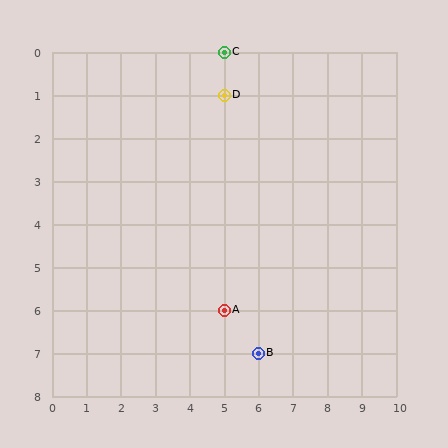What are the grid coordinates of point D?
Point D is at grid coordinates (5, 1).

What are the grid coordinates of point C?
Point C is at grid coordinates (5, 0).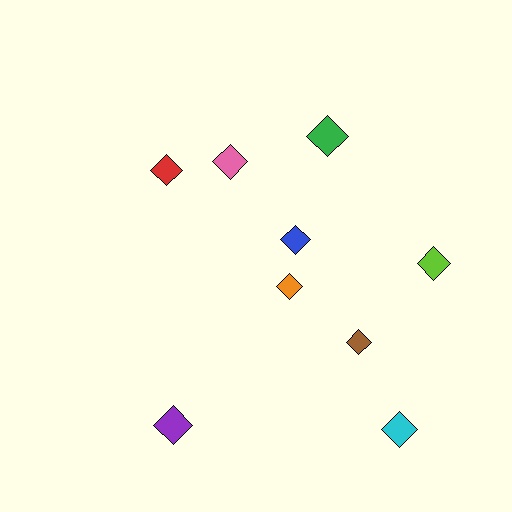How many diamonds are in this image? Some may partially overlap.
There are 9 diamonds.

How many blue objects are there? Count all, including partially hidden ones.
There is 1 blue object.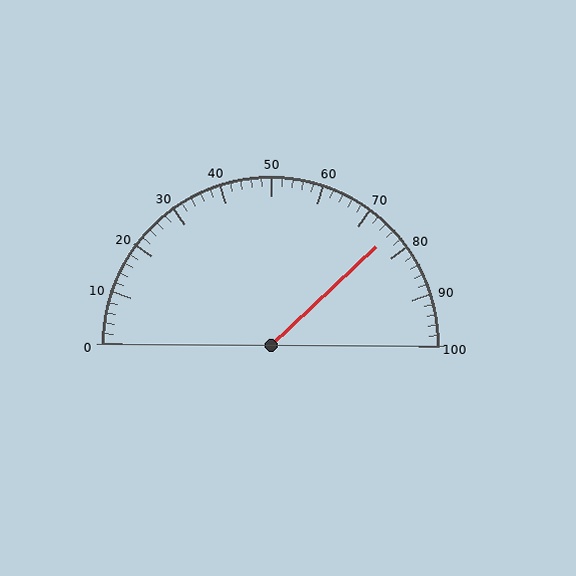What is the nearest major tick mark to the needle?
The nearest major tick mark is 80.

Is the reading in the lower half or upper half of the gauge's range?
The reading is in the upper half of the range (0 to 100).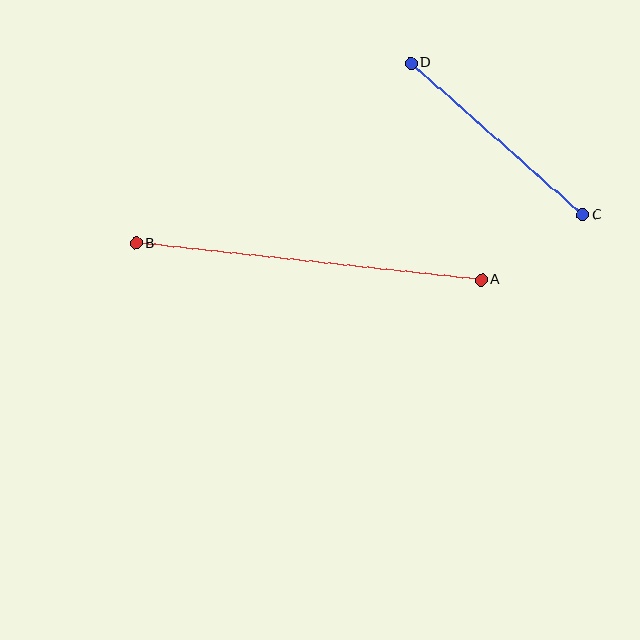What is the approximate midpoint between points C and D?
The midpoint is at approximately (497, 139) pixels.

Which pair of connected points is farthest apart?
Points A and B are farthest apart.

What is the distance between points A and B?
The distance is approximately 347 pixels.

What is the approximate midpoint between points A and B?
The midpoint is at approximately (308, 261) pixels.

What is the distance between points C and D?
The distance is approximately 229 pixels.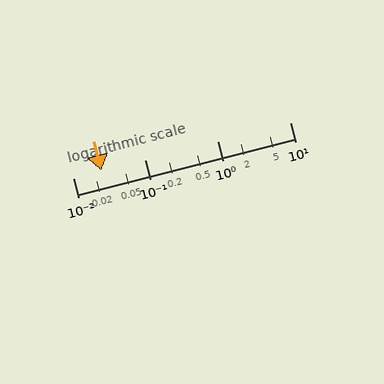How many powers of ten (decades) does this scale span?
The scale spans 3 decades, from 0.01 to 10.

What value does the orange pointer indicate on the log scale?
The pointer indicates approximately 0.025.